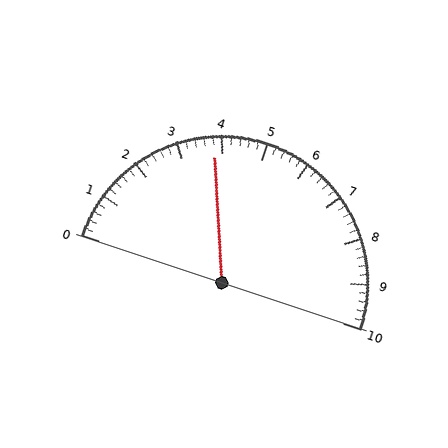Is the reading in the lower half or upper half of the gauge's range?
The reading is in the lower half of the range (0 to 10).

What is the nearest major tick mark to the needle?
The nearest major tick mark is 4.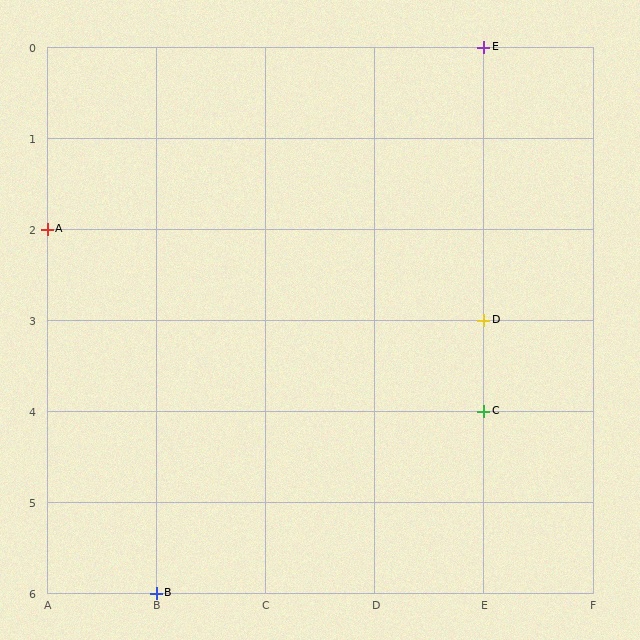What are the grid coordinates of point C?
Point C is at grid coordinates (E, 4).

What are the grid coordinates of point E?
Point E is at grid coordinates (E, 0).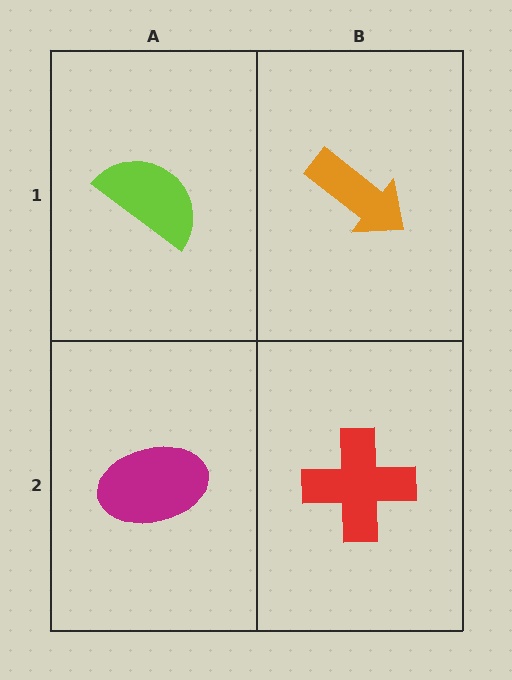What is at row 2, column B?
A red cross.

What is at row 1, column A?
A lime semicircle.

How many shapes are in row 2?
2 shapes.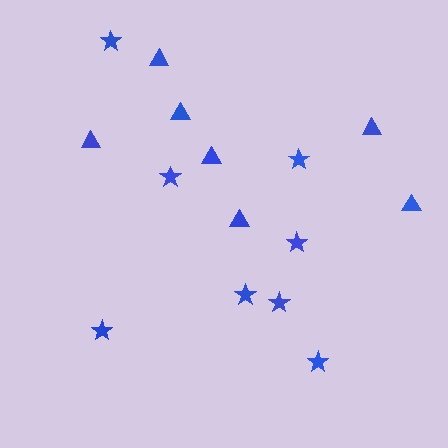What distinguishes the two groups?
There are 2 groups: one group of triangles (7) and one group of stars (8).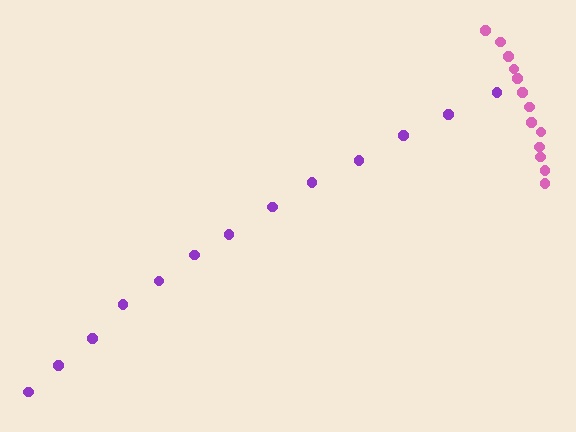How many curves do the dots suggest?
There are 2 distinct paths.